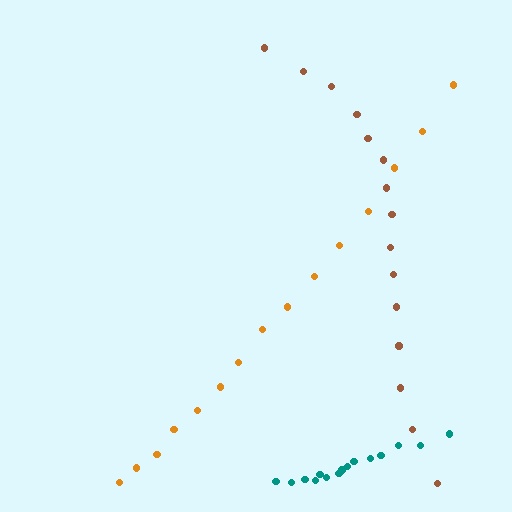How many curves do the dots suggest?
There are 3 distinct paths.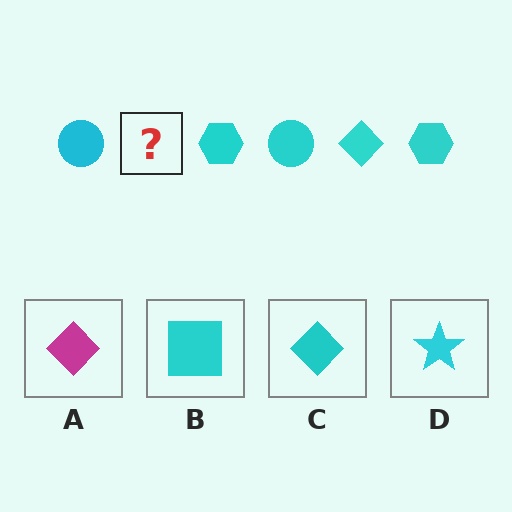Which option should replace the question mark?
Option C.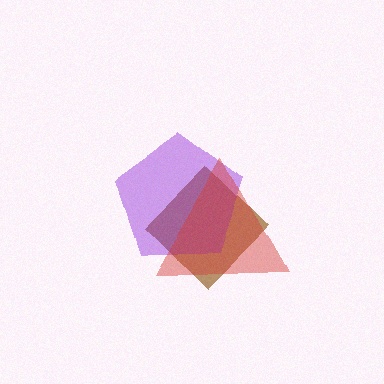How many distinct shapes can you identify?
There are 3 distinct shapes: a brown diamond, a purple pentagon, a red triangle.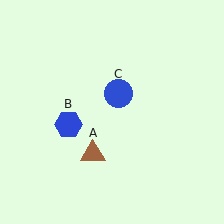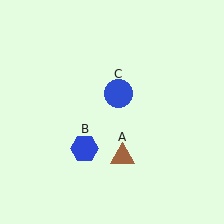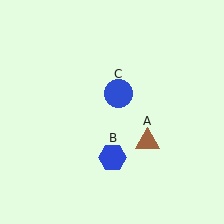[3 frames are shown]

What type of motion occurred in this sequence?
The brown triangle (object A), blue hexagon (object B) rotated counterclockwise around the center of the scene.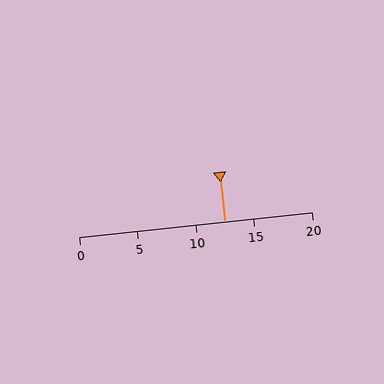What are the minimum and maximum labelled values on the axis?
The axis runs from 0 to 20.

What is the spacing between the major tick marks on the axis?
The major ticks are spaced 5 apart.